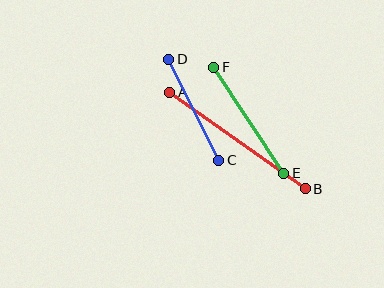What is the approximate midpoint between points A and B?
The midpoint is at approximately (238, 140) pixels.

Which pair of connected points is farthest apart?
Points A and B are farthest apart.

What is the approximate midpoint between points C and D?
The midpoint is at approximately (194, 110) pixels.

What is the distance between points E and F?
The distance is approximately 127 pixels.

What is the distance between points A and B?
The distance is approximately 166 pixels.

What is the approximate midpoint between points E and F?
The midpoint is at approximately (249, 120) pixels.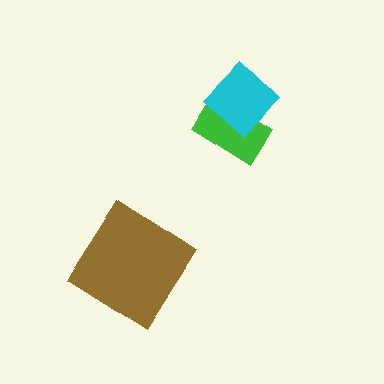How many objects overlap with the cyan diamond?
1 object overlaps with the cyan diamond.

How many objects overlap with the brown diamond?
0 objects overlap with the brown diamond.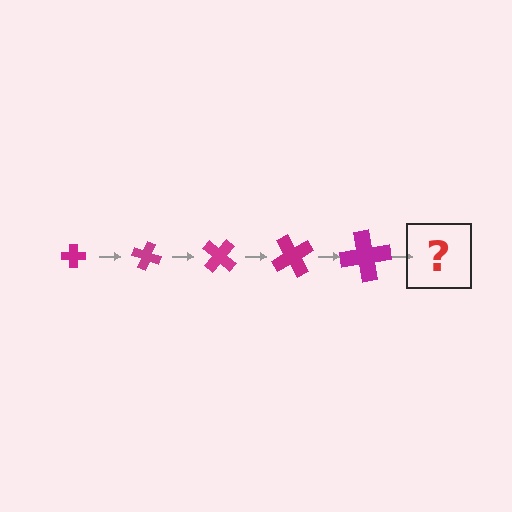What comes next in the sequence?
The next element should be a cross, larger than the previous one and rotated 100 degrees from the start.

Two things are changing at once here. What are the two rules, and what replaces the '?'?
The two rules are that the cross grows larger each step and it rotates 20 degrees each step. The '?' should be a cross, larger than the previous one and rotated 100 degrees from the start.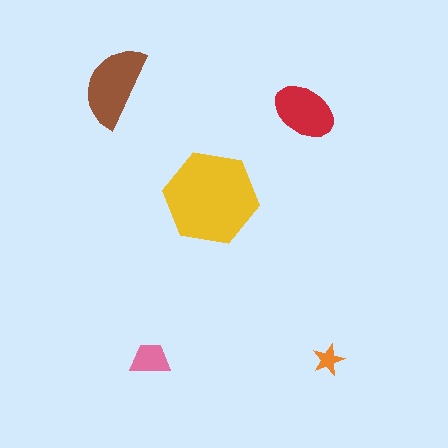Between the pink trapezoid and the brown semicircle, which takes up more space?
The brown semicircle.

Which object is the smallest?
The orange star.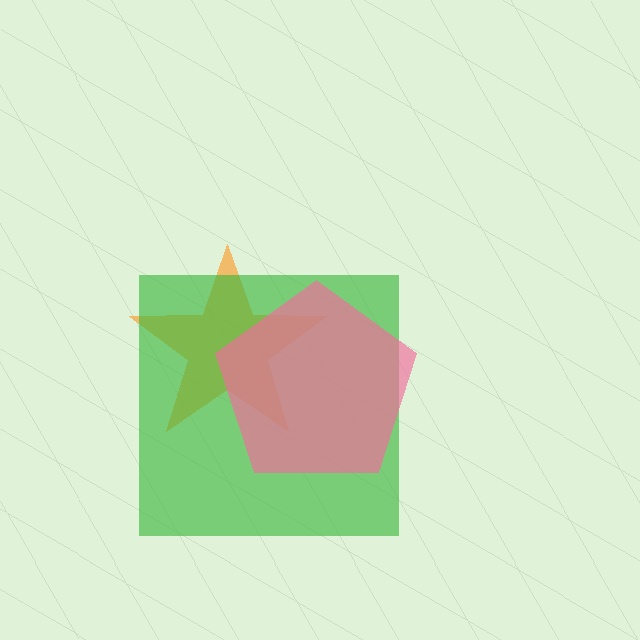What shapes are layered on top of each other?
The layered shapes are: an orange star, a green square, a pink pentagon.